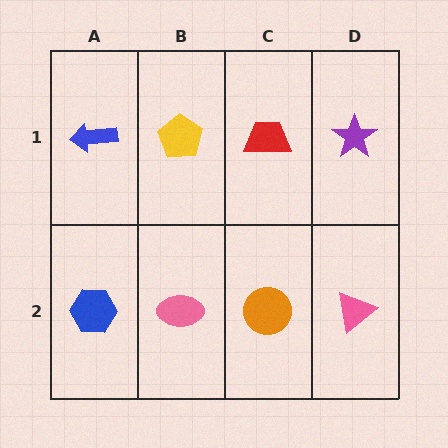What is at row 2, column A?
A blue hexagon.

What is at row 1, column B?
A yellow pentagon.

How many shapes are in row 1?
4 shapes.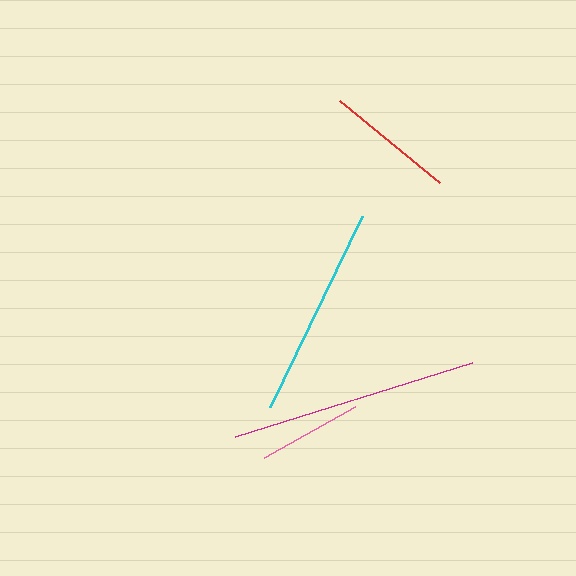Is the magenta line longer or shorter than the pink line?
The magenta line is longer than the pink line.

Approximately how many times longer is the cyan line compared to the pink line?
The cyan line is approximately 2.0 times the length of the pink line.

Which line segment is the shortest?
The pink line is the shortest at approximately 105 pixels.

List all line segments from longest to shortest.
From longest to shortest: magenta, cyan, red, pink.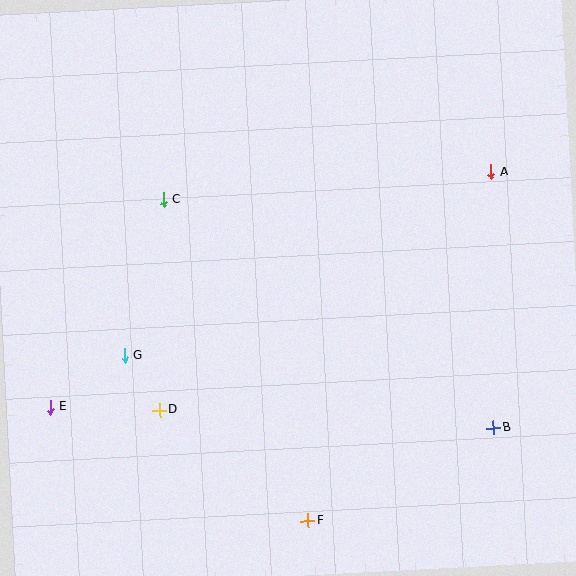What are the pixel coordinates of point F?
Point F is at (308, 521).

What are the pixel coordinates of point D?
Point D is at (159, 410).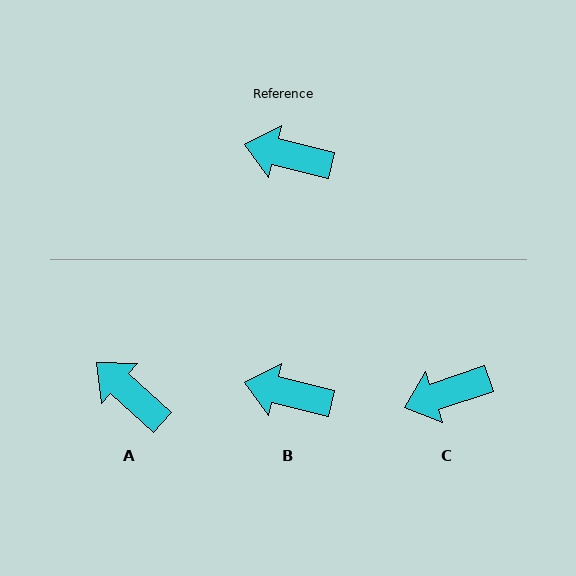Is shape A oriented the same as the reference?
No, it is off by about 28 degrees.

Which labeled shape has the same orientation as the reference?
B.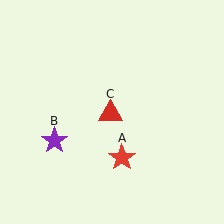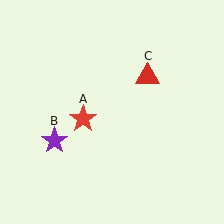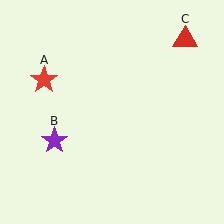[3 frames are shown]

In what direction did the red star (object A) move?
The red star (object A) moved up and to the left.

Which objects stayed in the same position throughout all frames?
Purple star (object B) remained stationary.